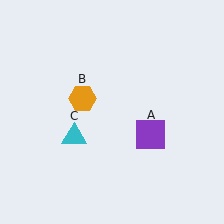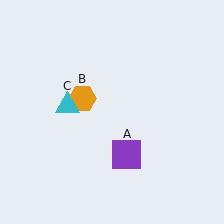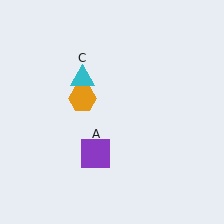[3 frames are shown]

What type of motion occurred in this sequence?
The purple square (object A), cyan triangle (object C) rotated clockwise around the center of the scene.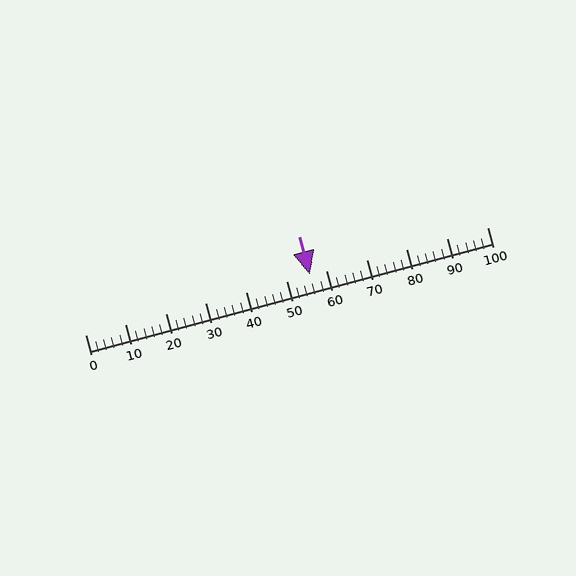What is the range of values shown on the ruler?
The ruler shows values from 0 to 100.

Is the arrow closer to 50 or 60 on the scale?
The arrow is closer to 60.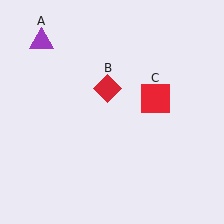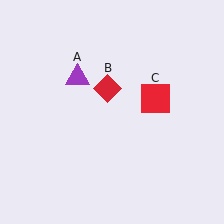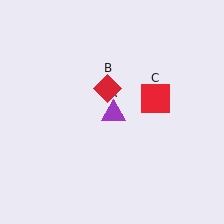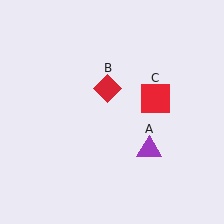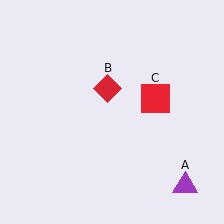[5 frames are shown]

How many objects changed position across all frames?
1 object changed position: purple triangle (object A).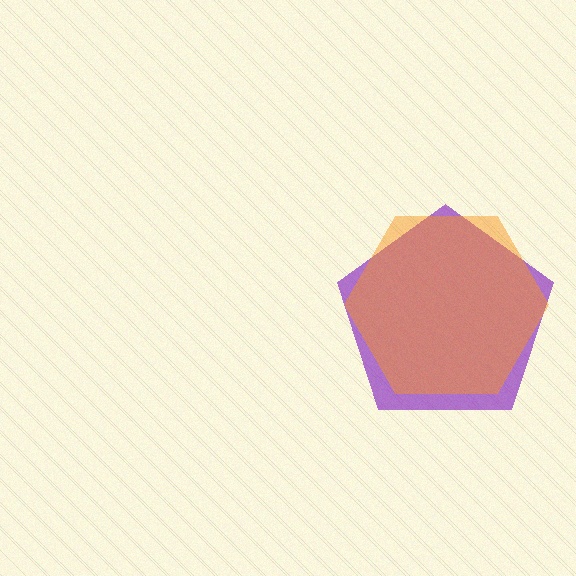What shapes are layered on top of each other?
The layered shapes are: a purple pentagon, an orange hexagon.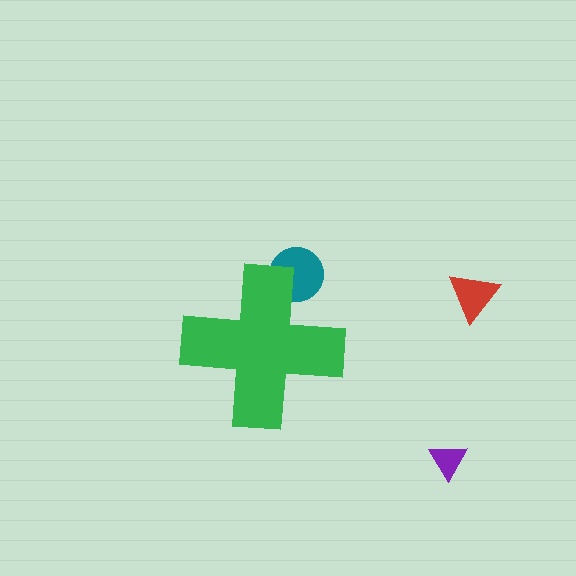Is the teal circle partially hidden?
Yes, the teal circle is partially hidden behind the green cross.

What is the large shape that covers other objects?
A green cross.